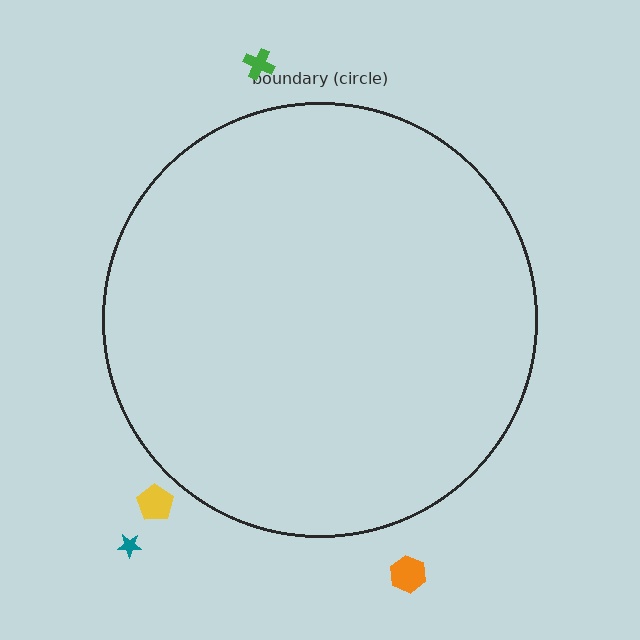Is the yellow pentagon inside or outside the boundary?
Outside.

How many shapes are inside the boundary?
0 inside, 4 outside.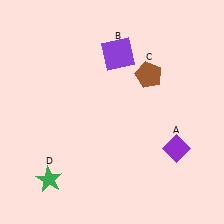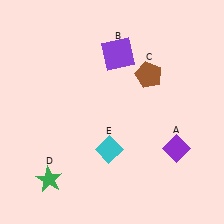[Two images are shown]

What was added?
A cyan diamond (E) was added in Image 2.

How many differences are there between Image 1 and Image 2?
There is 1 difference between the two images.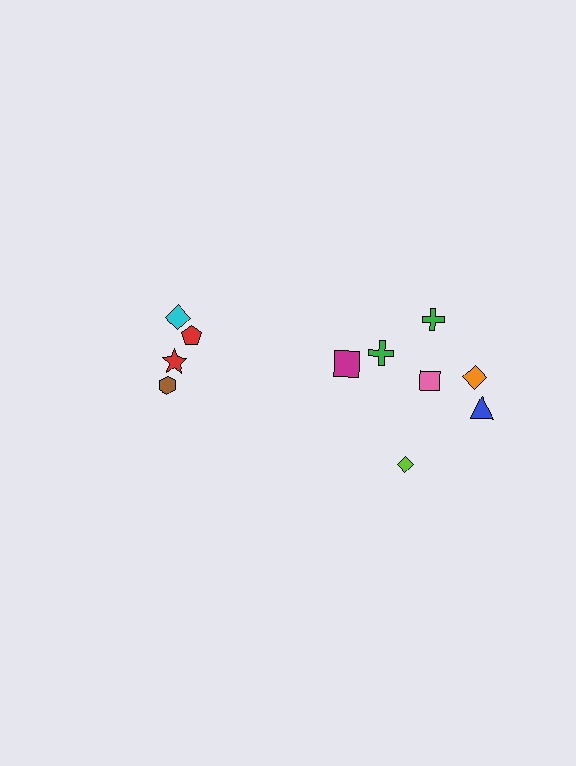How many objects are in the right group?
There are 7 objects.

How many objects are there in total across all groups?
There are 11 objects.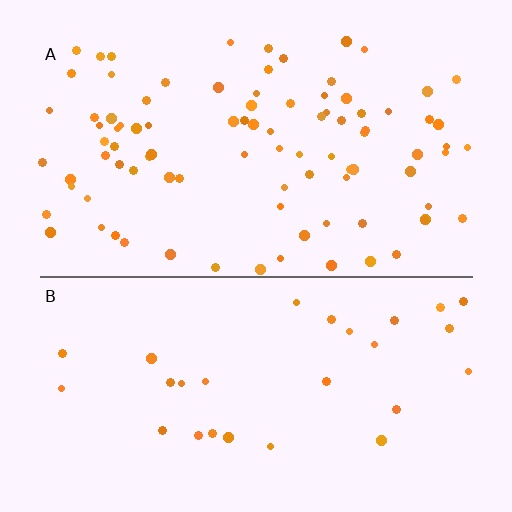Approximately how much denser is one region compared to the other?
Approximately 3.2× — region A over region B.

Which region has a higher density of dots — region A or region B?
A (the top).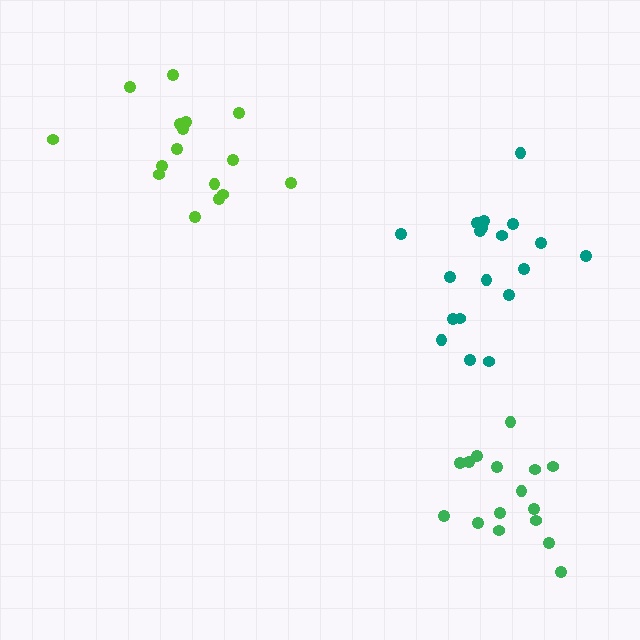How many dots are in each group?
Group 1: 19 dots, Group 2: 16 dots, Group 3: 16 dots (51 total).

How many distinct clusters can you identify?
There are 3 distinct clusters.